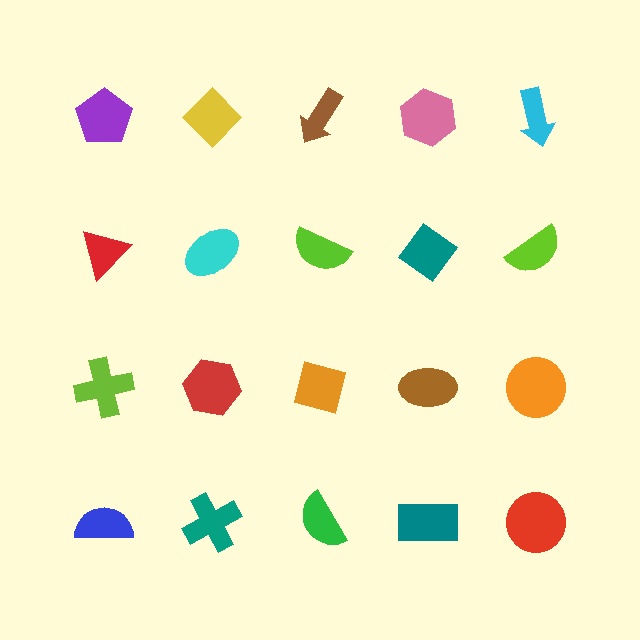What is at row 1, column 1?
A purple pentagon.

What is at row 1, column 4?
A pink hexagon.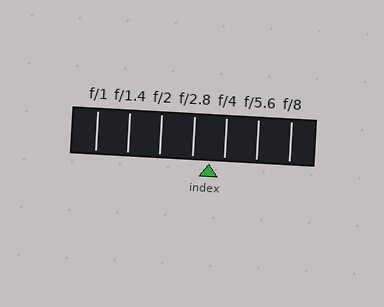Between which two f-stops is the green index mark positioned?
The index mark is between f/2.8 and f/4.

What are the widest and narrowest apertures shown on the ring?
The widest aperture shown is f/1 and the narrowest is f/8.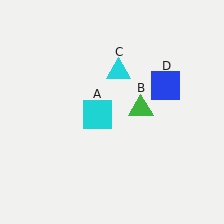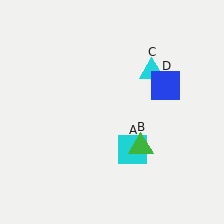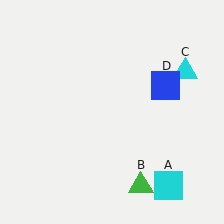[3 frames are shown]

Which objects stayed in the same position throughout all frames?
Blue square (object D) remained stationary.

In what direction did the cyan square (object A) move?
The cyan square (object A) moved down and to the right.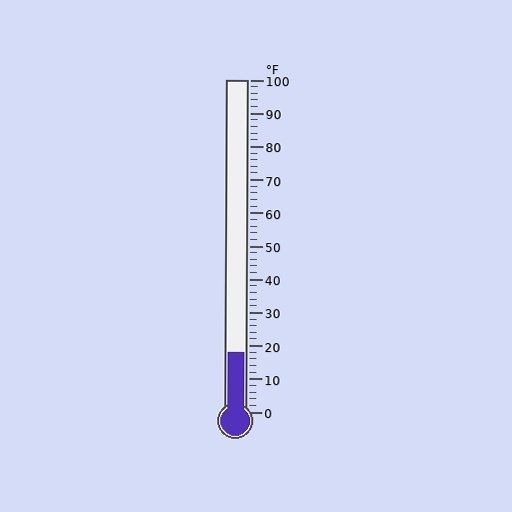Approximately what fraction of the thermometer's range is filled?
The thermometer is filled to approximately 20% of its range.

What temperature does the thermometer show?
The thermometer shows approximately 18°F.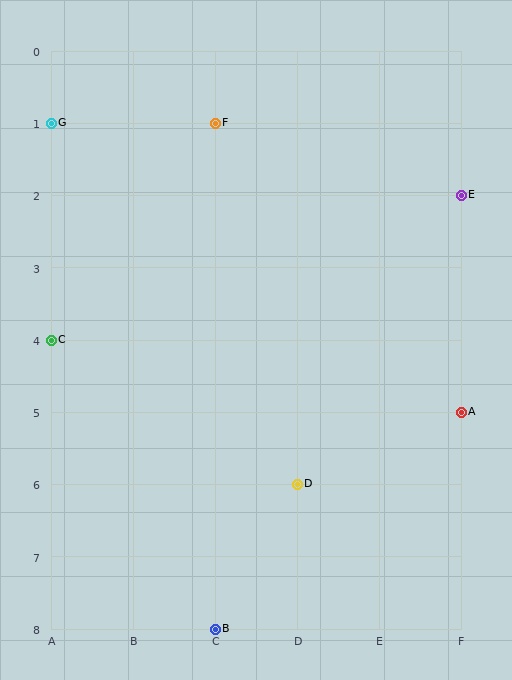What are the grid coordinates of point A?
Point A is at grid coordinates (F, 5).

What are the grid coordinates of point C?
Point C is at grid coordinates (A, 4).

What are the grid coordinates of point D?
Point D is at grid coordinates (D, 6).